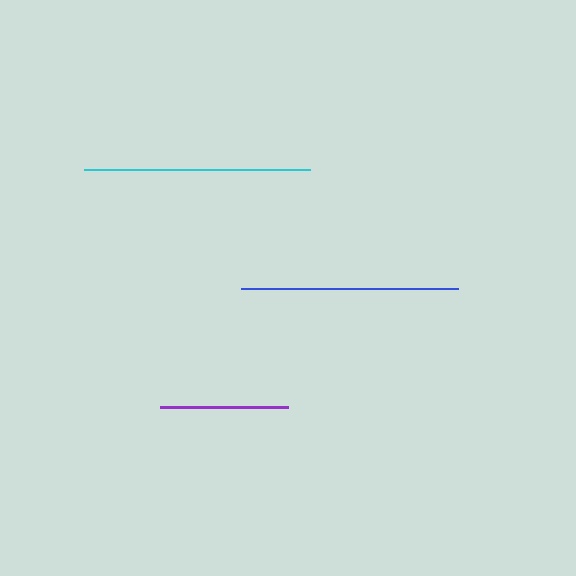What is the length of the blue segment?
The blue segment is approximately 218 pixels long.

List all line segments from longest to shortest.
From longest to shortest: cyan, blue, purple.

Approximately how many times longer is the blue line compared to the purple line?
The blue line is approximately 1.7 times the length of the purple line.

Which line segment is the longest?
The cyan line is the longest at approximately 226 pixels.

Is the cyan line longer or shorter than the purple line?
The cyan line is longer than the purple line.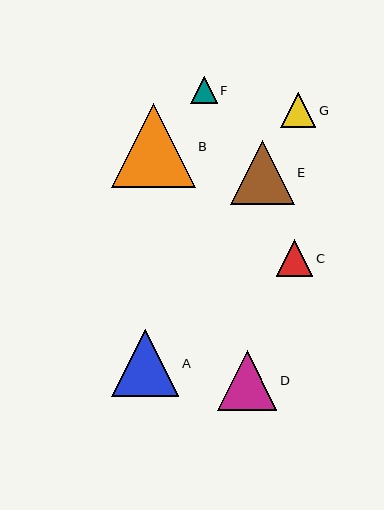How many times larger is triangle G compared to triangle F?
Triangle G is approximately 1.3 times the size of triangle F.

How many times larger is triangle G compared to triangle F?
Triangle G is approximately 1.3 times the size of triangle F.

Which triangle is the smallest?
Triangle F is the smallest with a size of approximately 27 pixels.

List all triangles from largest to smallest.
From largest to smallest: B, A, E, D, C, G, F.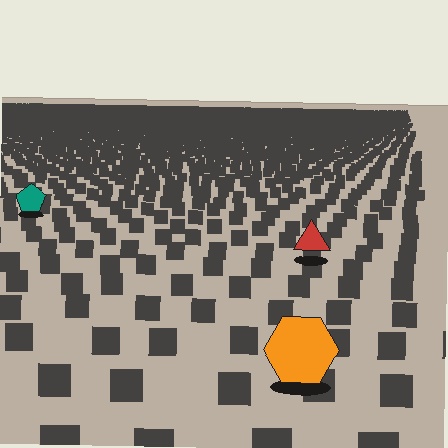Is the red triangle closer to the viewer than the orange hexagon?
No. The orange hexagon is closer — you can tell from the texture gradient: the ground texture is coarser near it.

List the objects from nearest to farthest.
From nearest to farthest: the orange hexagon, the red triangle, the teal pentagon.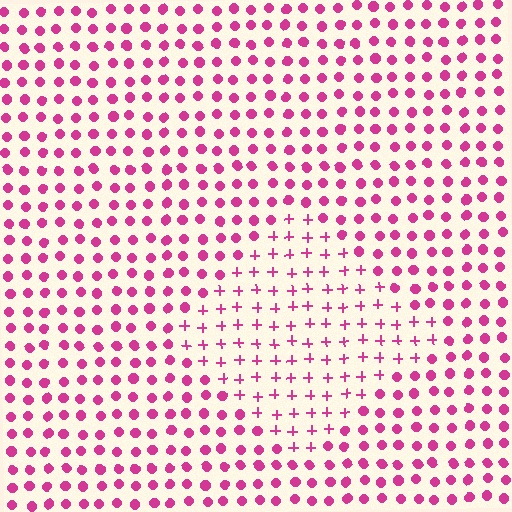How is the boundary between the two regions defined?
The boundary is defined by a change in element shape: plus signs inside vs. circles outside. All elements share the same color and spacing.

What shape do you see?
I see a diamond.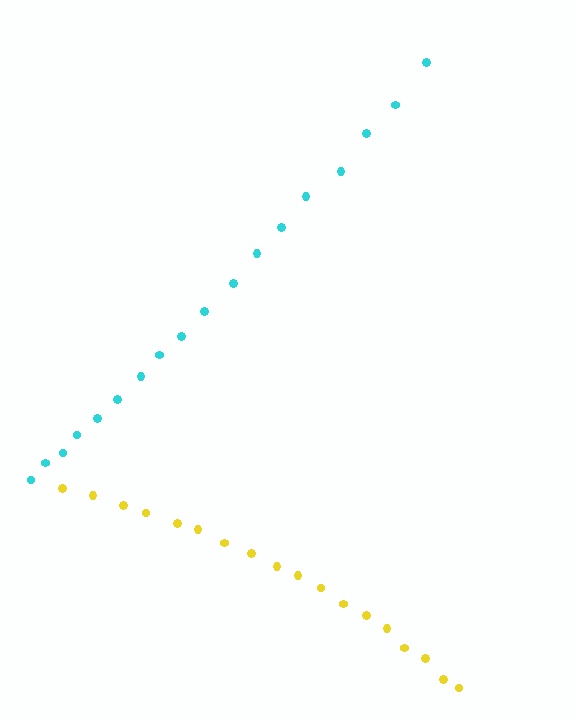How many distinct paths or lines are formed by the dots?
There are 2 distinct paths.